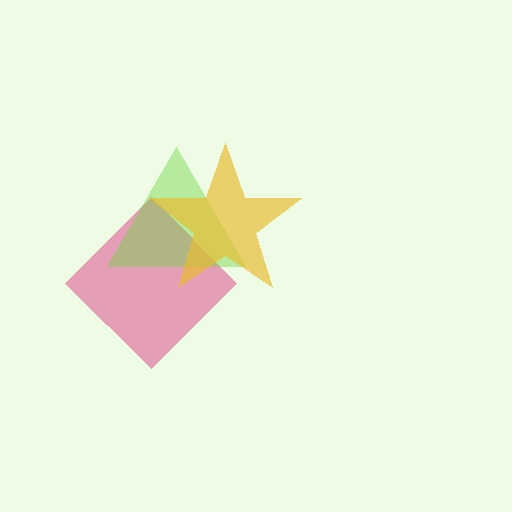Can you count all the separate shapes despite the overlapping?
Yes, there are 3 separate shapes.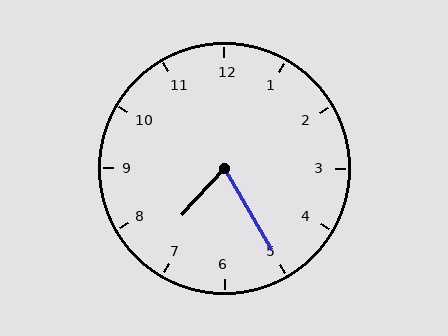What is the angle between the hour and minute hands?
Approximately 72 degrees.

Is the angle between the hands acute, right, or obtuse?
It is acute.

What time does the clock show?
7:25.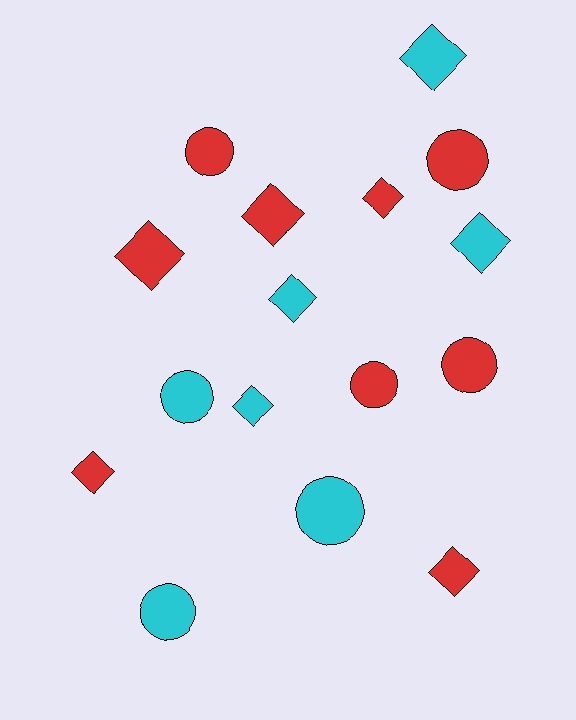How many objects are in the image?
There are 16 objects.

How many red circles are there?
There are 4 red circles.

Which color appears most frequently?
Red, with 9 objects.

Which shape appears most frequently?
Diamond, with 9 objects.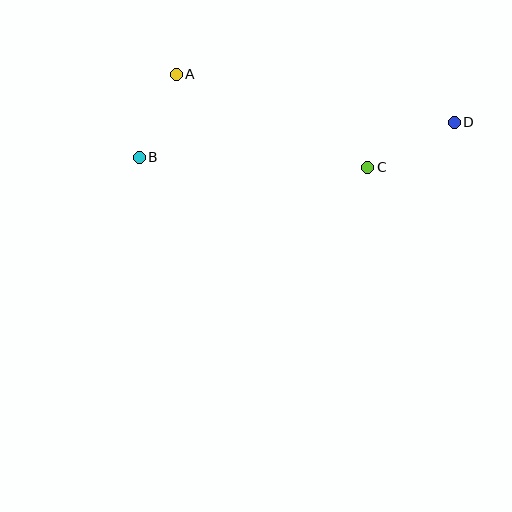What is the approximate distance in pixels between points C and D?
The distance between C and D is approximately 98 pixels.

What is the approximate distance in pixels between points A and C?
The distance between A and C is approximately 213 pixels.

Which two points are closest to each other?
Points A and B are closest to each other.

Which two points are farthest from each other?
Points B and D are farthest from each other.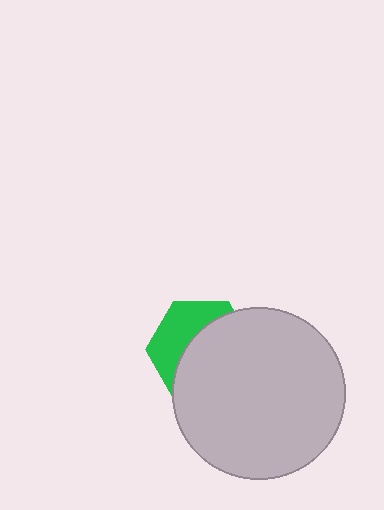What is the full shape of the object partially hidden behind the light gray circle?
The partially hidden object is a green hexagon.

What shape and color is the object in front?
The object in front is a light gray circle.